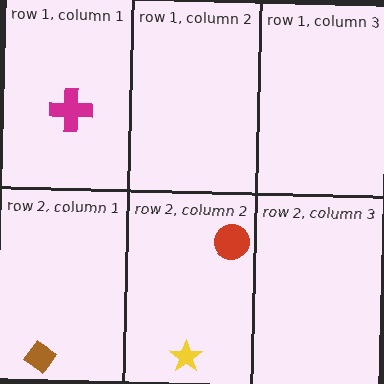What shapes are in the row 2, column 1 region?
The brown diamond.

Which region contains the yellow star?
The row 2, column 2 region.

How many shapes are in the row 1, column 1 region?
1.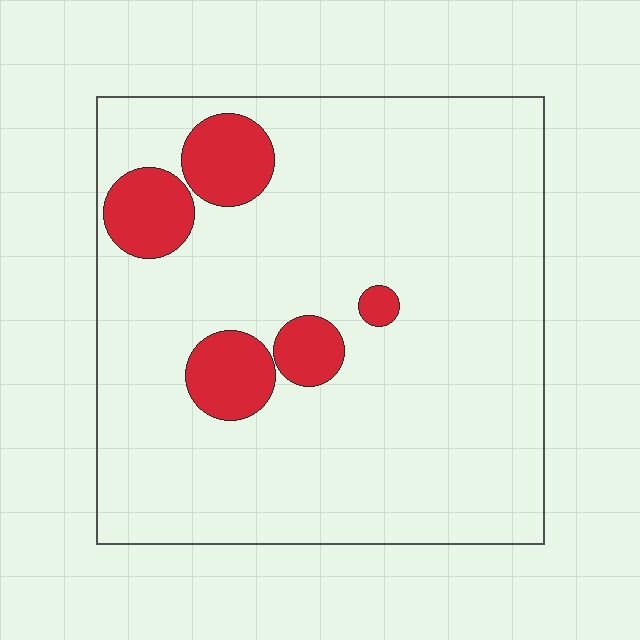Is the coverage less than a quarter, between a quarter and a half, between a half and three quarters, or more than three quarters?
Less than a quarter.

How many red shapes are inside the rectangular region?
5.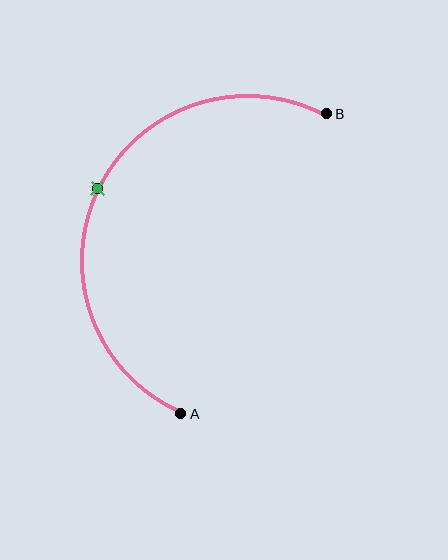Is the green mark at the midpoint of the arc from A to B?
Yes. The green mark lies on the arc at equal arc-length from both A and B — it is the arc midpoint.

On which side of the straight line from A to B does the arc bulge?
The arc bulges to the left of the straight line connecting A and B.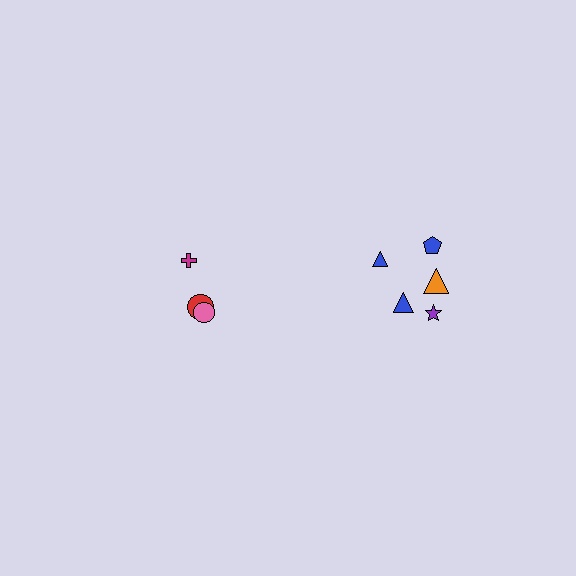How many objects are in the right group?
There are 5 objects.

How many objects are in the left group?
There are 3 objects.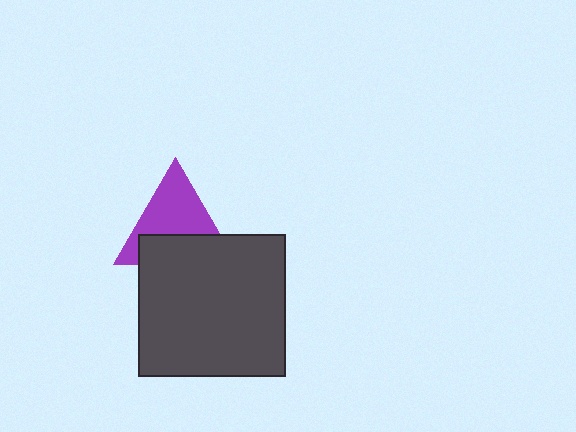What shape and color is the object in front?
The object in front is a dark gray rectangle.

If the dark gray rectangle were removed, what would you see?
You would see the complete purple triangle.